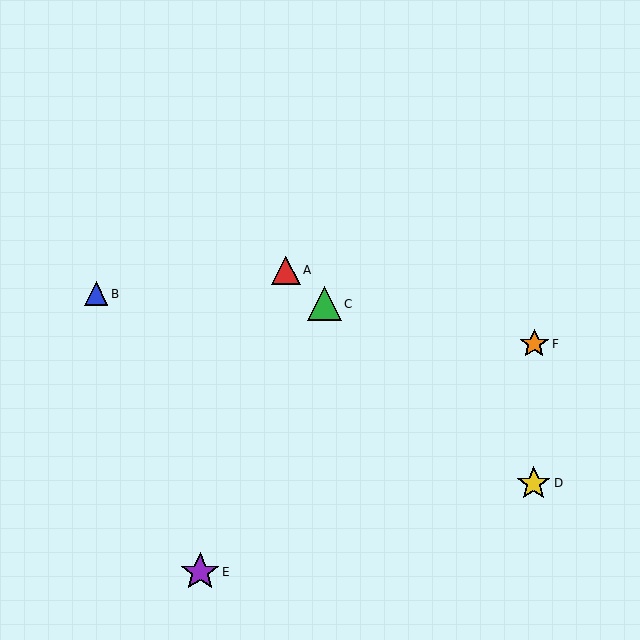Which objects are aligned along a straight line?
Objects A, C, D are aligned along a straight line.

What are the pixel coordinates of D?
Object D is at (534, 483).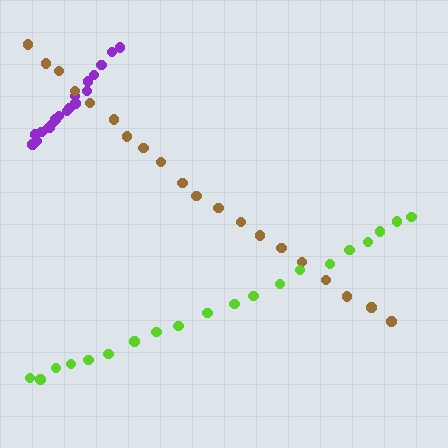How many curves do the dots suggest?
There are 3 distinct paths.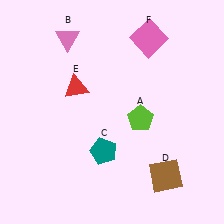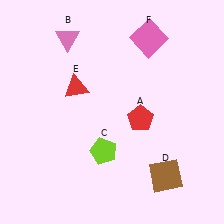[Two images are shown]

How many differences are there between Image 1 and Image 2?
There are 2 differences between the two images.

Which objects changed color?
A changed from lime to red. C changed from teal to lime.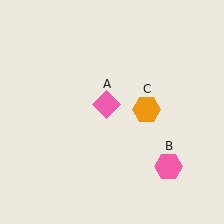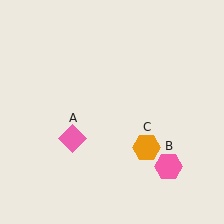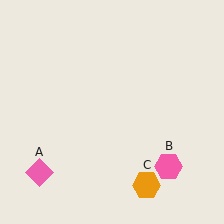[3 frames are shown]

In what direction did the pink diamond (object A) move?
The pink diamond (object A) moved down and to the left.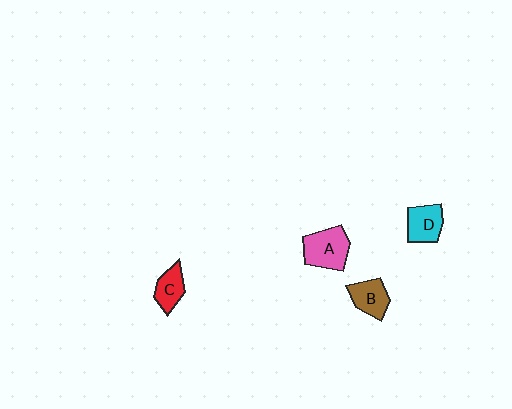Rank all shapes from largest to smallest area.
From largest to smallest: A (pink), D (cyan), B (brown), C (red).